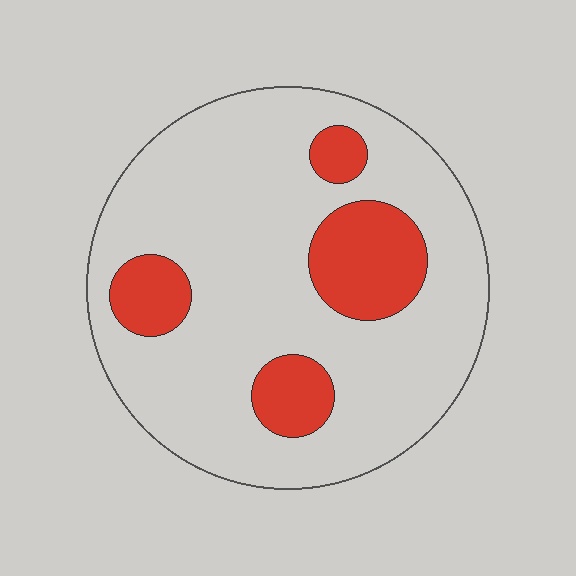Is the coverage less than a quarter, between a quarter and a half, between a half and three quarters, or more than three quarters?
Less than a quarter.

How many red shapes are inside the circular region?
4.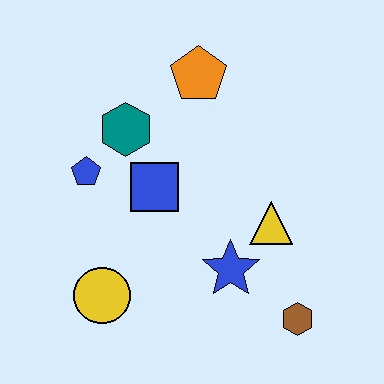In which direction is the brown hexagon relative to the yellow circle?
The brown hexagon is to the right of the yellow circle.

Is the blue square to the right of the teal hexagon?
Yes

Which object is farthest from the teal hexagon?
The brown hexagon is farthest from the teal hexagon.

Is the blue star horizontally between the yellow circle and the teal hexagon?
No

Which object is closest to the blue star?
The yellow triangle is closest to the blue star.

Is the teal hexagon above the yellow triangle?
Yes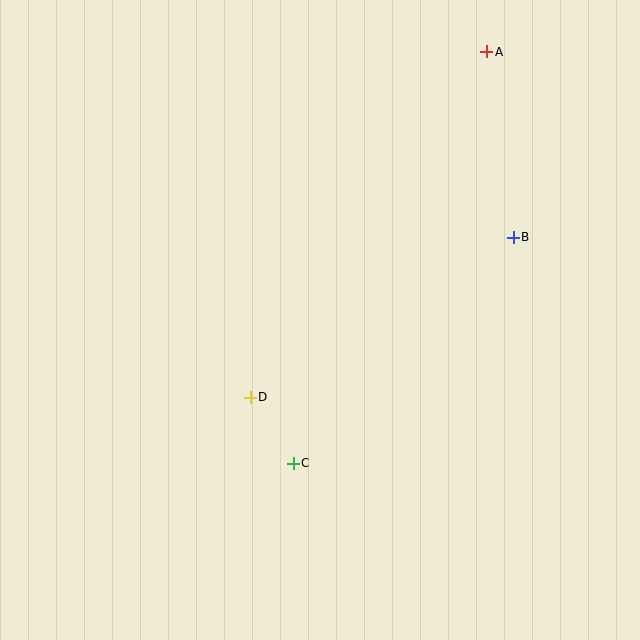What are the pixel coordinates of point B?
Point B is at (513, 237).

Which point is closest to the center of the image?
Point D at (250, 397) is closest to the center.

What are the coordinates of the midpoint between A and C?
The midpoint between A and C is at (390, 258).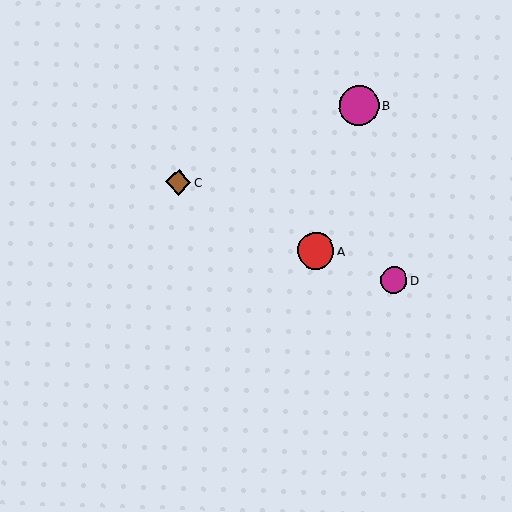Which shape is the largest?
The magenta circle (labeled B) is the largest.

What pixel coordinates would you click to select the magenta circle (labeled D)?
Click at (394, 280) to select the magenta circle D.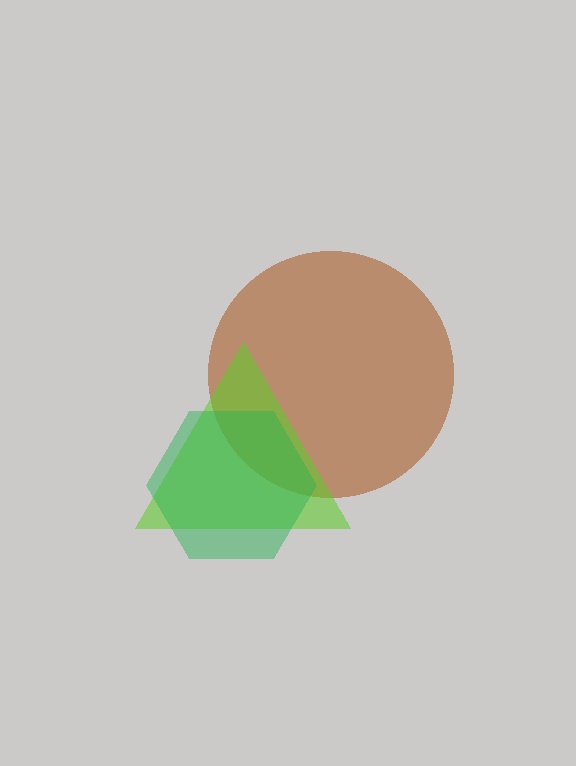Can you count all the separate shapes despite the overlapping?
Yes, there are 3 separate shapes.